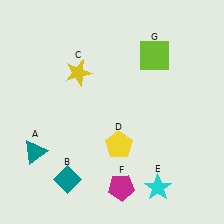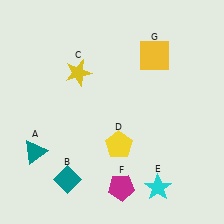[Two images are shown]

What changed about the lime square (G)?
In Image 1, G is lime. In Image 2, it changed to yellow.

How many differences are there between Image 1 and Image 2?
There is 1 difference between the two images.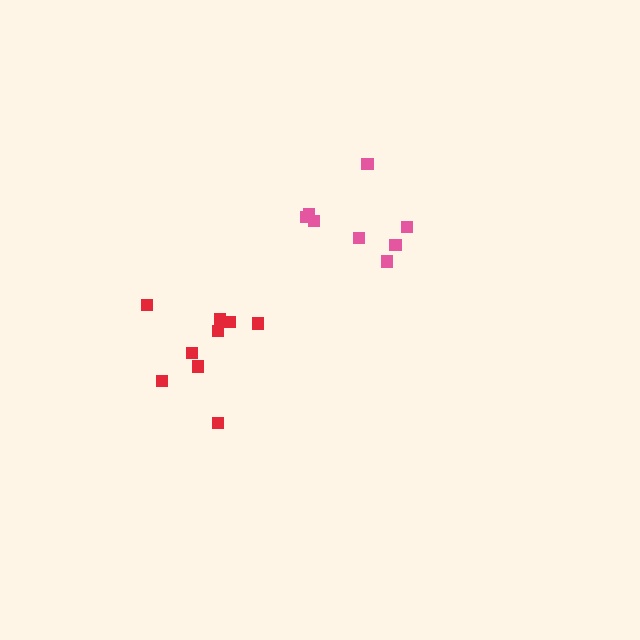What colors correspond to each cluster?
The clusters are colored: pink, red.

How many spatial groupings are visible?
There are 2 spatial groupings.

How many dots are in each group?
Group 1: 8 dots, Group 2: 9 dots (17 total).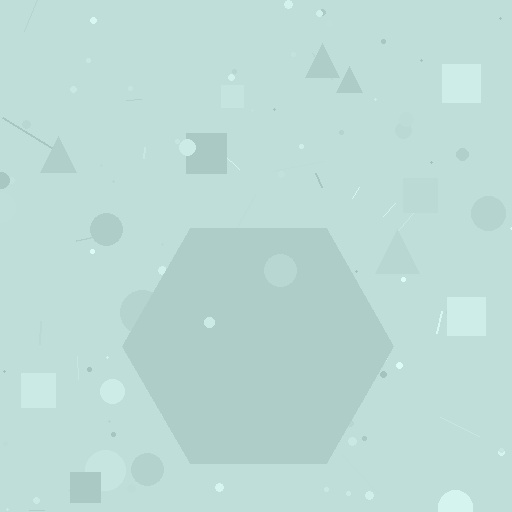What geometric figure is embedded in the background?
A hexagon is embedded in the background.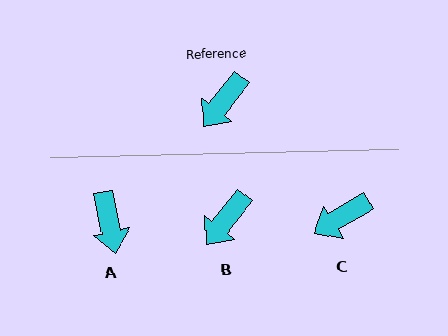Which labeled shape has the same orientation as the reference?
B.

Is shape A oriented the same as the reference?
No, it is off by about 49 degrees.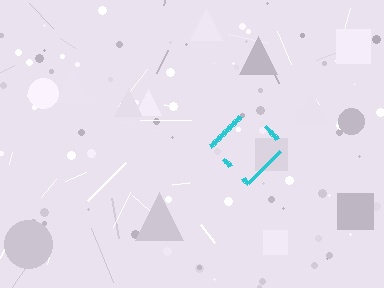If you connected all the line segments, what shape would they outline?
They would outline a diamond.